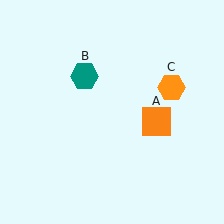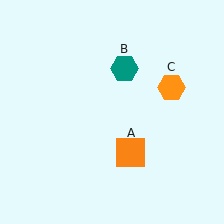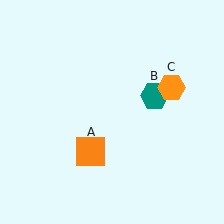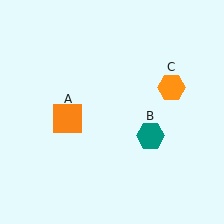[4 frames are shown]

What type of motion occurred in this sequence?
The orange square (object A), teal hexagon (object B) rotated clockwise around the center of the scene.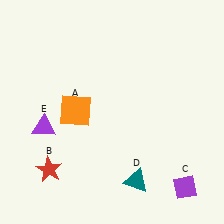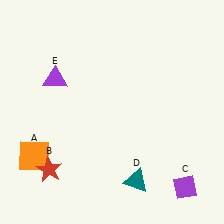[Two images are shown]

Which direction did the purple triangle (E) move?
The purple triangle (E) moved up.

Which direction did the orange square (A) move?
The orange square (A) moved down.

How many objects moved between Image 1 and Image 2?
2 objects moved between the two images.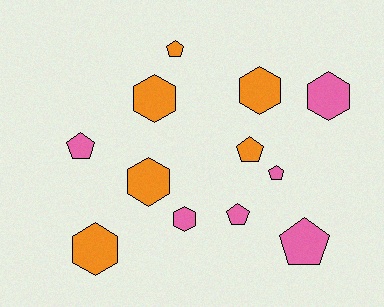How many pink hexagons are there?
There are 2 pink hexagons.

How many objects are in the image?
There are 12 objects.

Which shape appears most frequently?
Pentagon, with 6 objects.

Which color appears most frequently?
Pink, with 6 objects.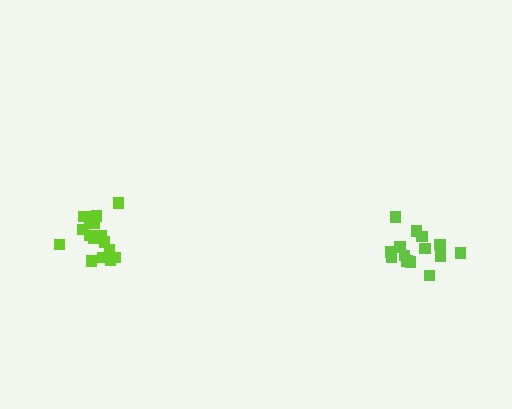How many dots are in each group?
Group 1: 14 dots, Group 2: 18 dots (32 total).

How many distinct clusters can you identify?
There are 2 distinct clusters.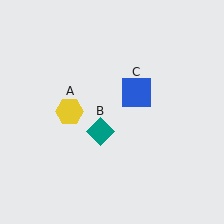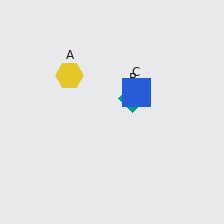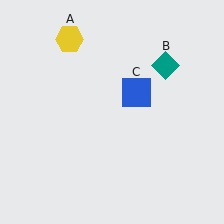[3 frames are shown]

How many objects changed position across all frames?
2 objects changed position: yellow hexagon (object A), teal diamond (object B).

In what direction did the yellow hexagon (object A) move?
The yellow hexagon (object A) moved up.